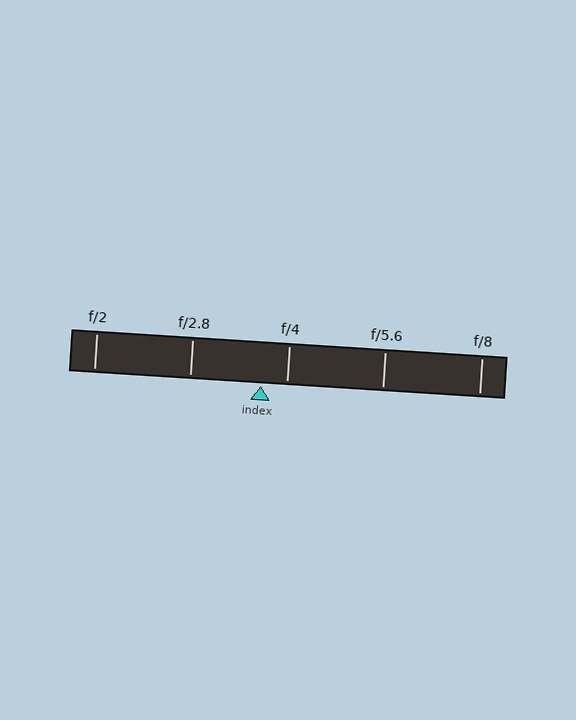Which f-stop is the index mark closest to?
The index mark is closest to f/4.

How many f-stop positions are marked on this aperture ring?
There are 5 f-stop positions marked.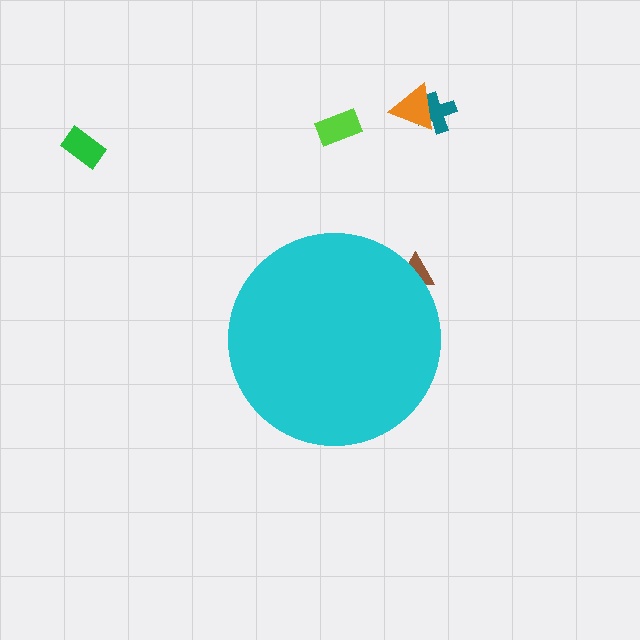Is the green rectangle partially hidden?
No, the green rectangle is fully visible.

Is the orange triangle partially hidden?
No, the orange triangle is fully visible.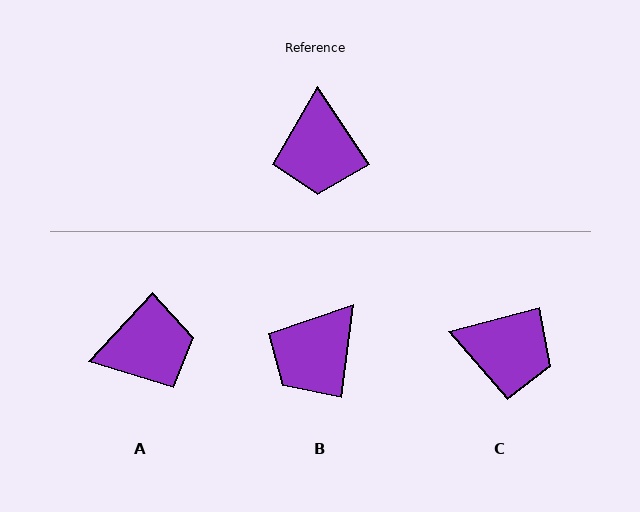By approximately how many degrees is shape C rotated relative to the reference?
Approximately 71 degrees counter-clockwise.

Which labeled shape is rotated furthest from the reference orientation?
A, about 103 degrees away.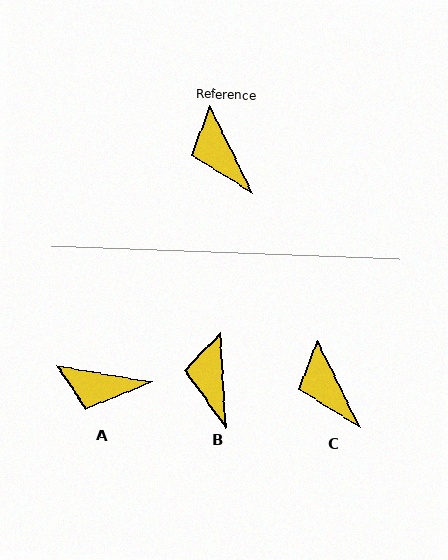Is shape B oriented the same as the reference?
No, it is off by about 23 degrees.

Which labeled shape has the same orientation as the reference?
C.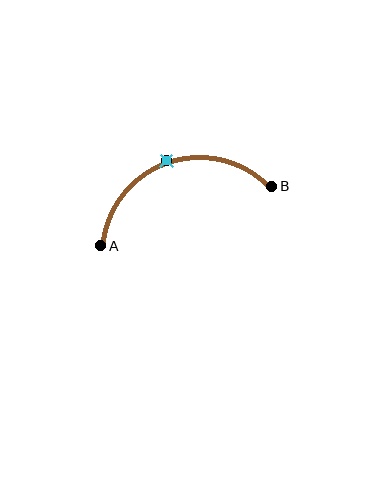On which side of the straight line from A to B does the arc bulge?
The arc bulges above the straight line connecting A and B.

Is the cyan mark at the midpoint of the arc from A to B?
Yes. The cyan mark lies on the arc at equal arc-length from both A and B — it is the arc midpoint.